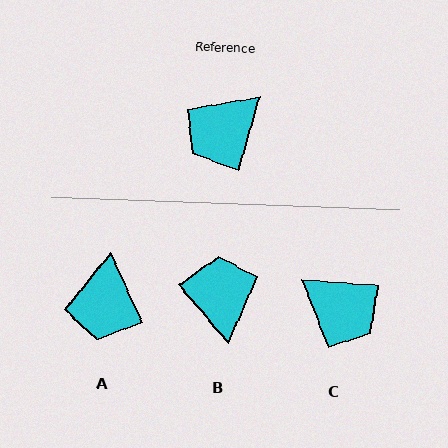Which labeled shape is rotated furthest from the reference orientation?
B, about 123 degrees away.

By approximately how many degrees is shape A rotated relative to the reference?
Approximately 42 degrees counter-clockwise.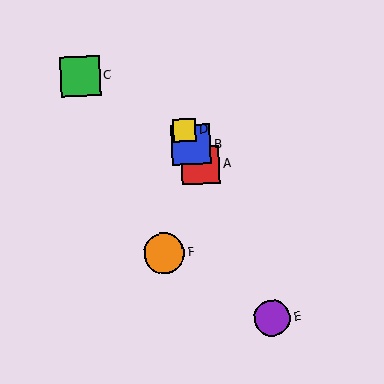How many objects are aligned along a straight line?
4 objects (A, B, D, E) are aligned along a straight line.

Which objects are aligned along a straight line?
Objects A, B, D, E are aligned along a straight line.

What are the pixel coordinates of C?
Object C is at (80, 76).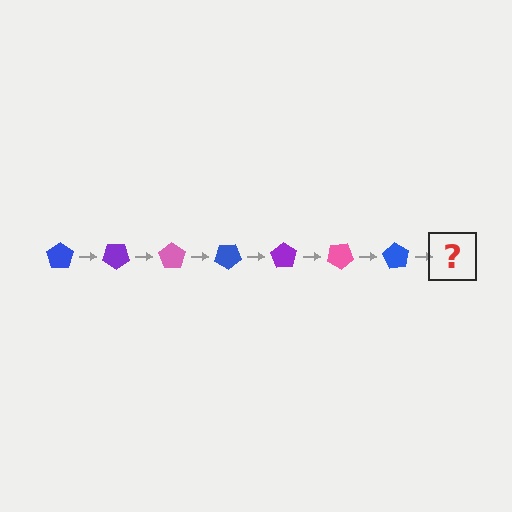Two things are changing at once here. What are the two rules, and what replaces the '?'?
The two rules are that it rotates 35 degrees each step and the color cycles through blue, purple, and pink. The '?' should be a purple pentagon, rotated 245 degrees from the start.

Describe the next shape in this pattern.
It should be a purple pentagon, rotated 245 degrees from the start.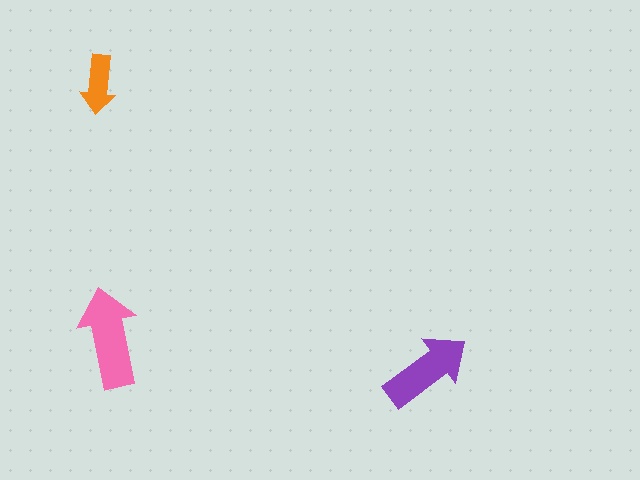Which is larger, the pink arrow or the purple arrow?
The pink one.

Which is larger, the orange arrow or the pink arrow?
The pink one.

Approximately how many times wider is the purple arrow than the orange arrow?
About 1.5 times wider.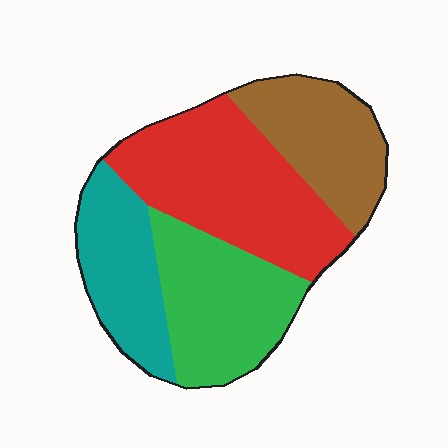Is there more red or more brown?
Red.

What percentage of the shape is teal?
Teal covers about 20% of the shape.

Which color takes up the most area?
Red, at roughly 35%.